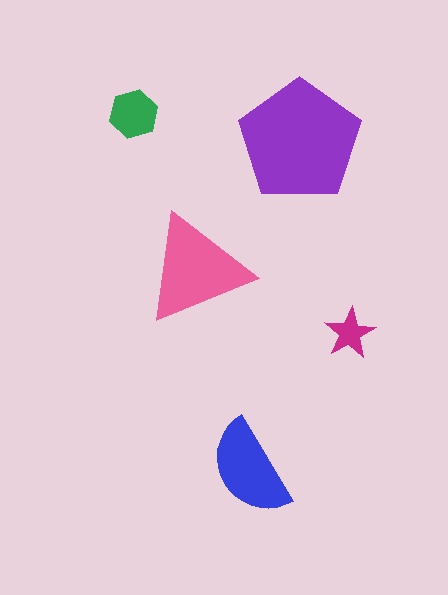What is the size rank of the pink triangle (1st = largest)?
2nd.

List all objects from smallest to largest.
The magenta star, the green hexagon, the blue semicircle, the pink triangle, the purple pentagon.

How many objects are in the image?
There are 5 objects in the image.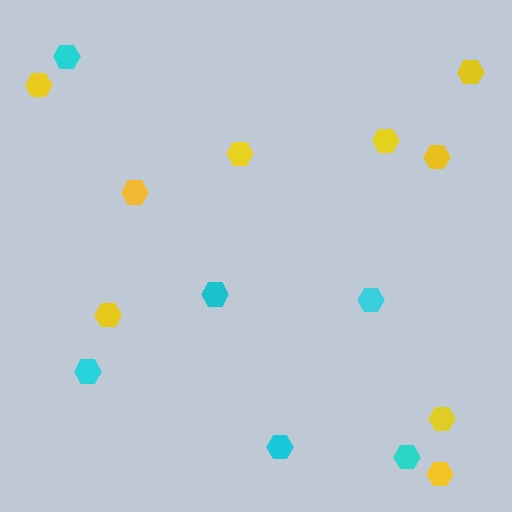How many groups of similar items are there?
There are 2 groups: one group of yellow hexagons (9) and one group of cyan hexagons (6).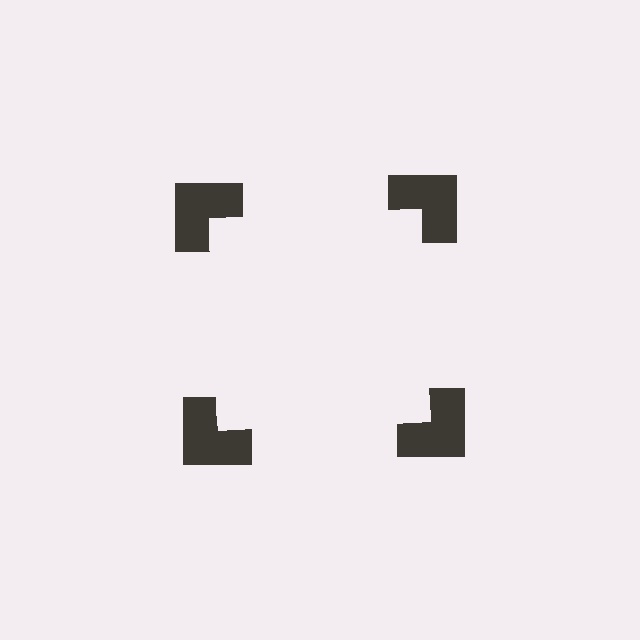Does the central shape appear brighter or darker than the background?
It typically appears slightly brighter than the background, even though no actual brightness change is drawn.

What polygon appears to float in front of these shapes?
An illusory square — its edges are inferred from the aligned wedge cuts in the notched squares, not physically drawn.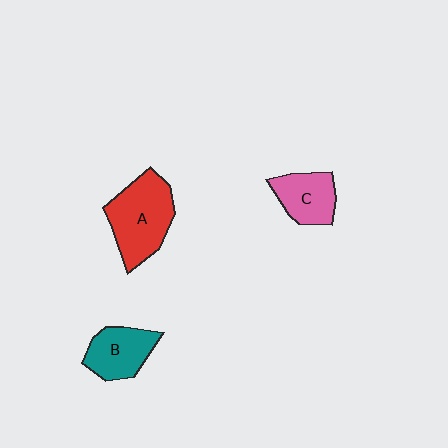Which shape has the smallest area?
Shape C (pink).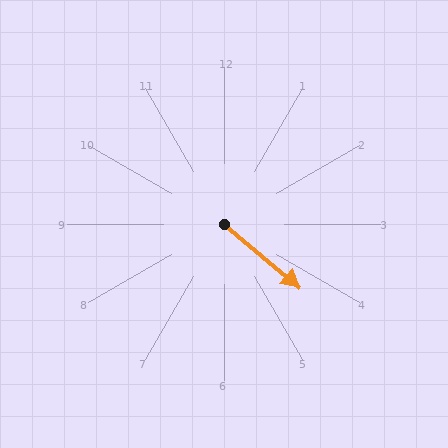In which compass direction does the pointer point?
Southeast.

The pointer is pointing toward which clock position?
Roughly 4 o'clock.